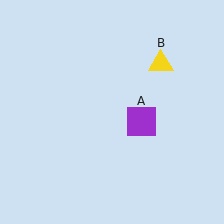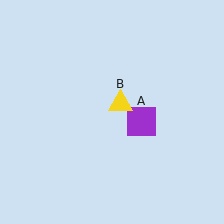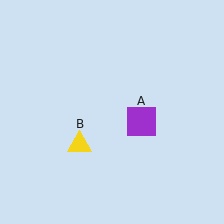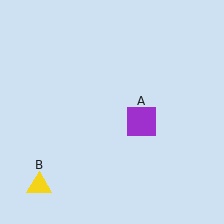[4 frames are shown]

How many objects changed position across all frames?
1 object changed position: yellow triangle (object B).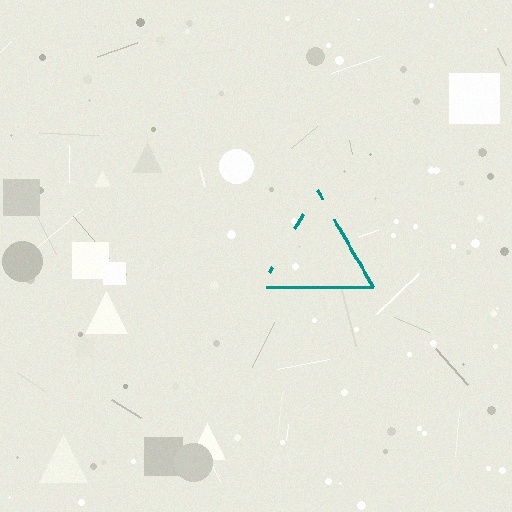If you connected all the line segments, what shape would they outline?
They would outline a triangle.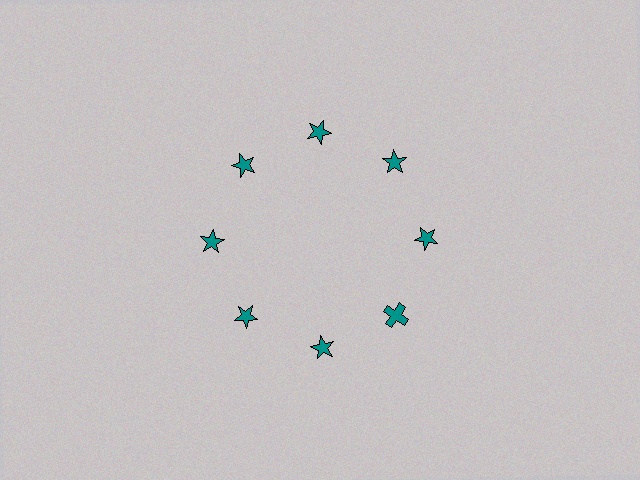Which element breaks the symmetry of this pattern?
The teal cross at roughly the 4 o'clock position breaks the symmetry. All other shapes are teal stars.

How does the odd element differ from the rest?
It has a different shape: cross instead of star.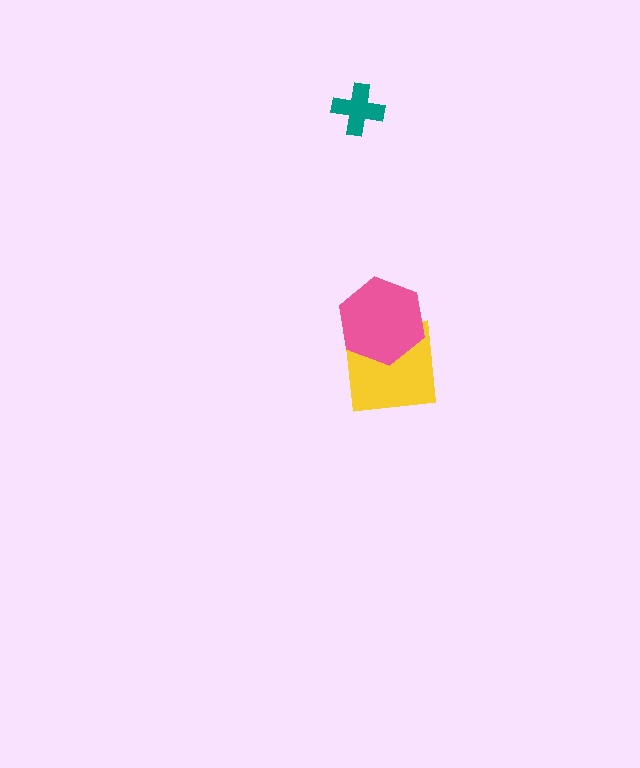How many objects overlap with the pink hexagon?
1 object overlaps with the pink hexagon.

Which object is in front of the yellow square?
The pink hexagon is in front of the yellow square.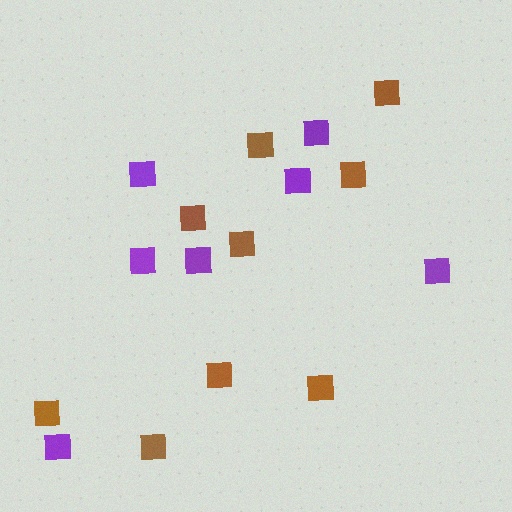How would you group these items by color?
There are 2 groups: one group of purple squares (7) and one group of brown squares (9).